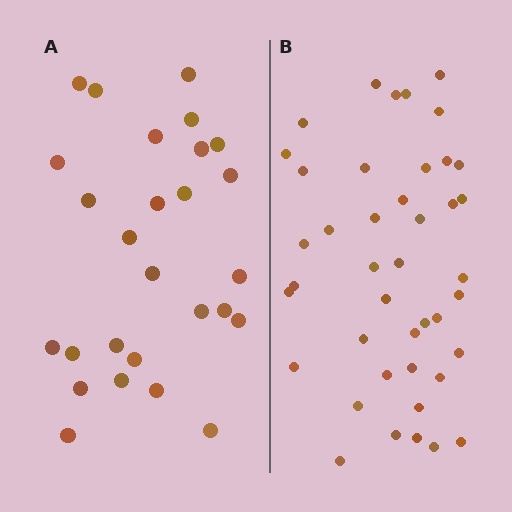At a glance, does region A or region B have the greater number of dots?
Region B (the right region) has more dots.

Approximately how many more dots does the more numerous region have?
Region B has approximately 15 more dots than region A.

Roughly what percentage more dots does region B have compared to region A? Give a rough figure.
About 55% more.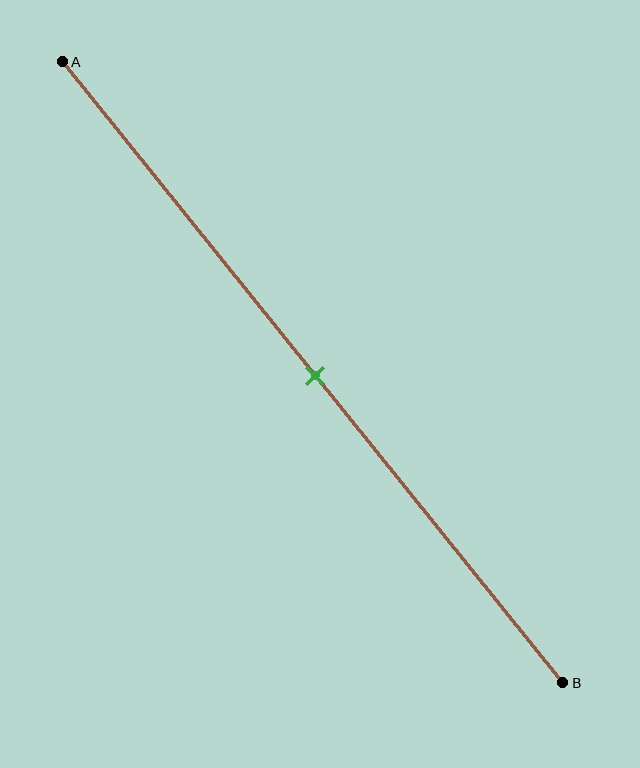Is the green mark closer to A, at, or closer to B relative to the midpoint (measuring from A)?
The green mark is approximately at the midpoint of segment AB.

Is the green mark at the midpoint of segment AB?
Yes, the mark is approximately at the midpoint.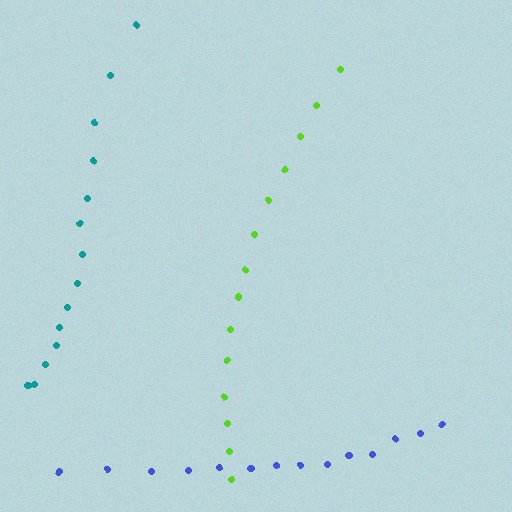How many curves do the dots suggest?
There are 3 distinct paths.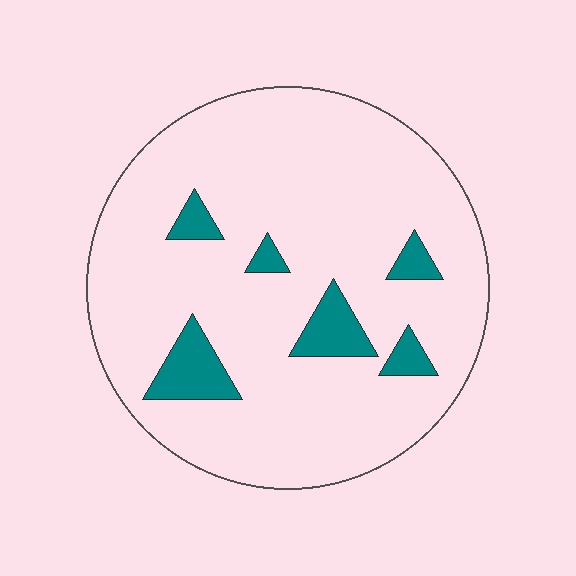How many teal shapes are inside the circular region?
6.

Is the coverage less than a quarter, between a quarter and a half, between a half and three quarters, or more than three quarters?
Less than a quarter.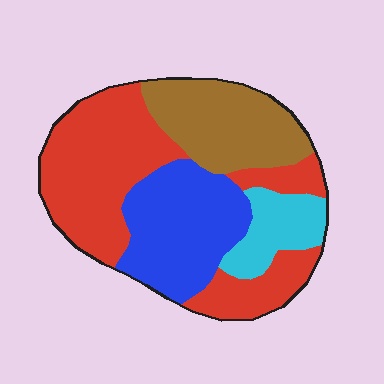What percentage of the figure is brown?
Brown takes up about one fifth (1/5) of the figure.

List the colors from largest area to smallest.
From largest to smallest: red, blue, brown, cyan.